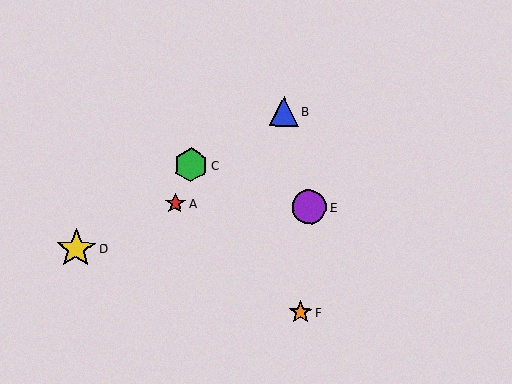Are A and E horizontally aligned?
Yes, both are at y≈203.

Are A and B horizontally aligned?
No, A is at y≈203 and B is at y≈111.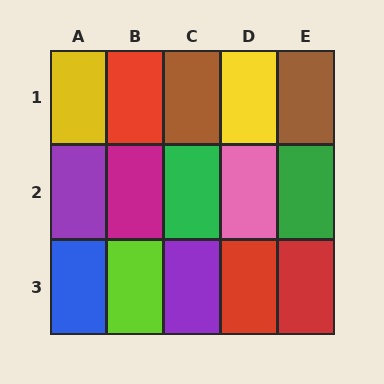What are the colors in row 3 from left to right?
Blue, lime, purple, red, red.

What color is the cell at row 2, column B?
Magenta.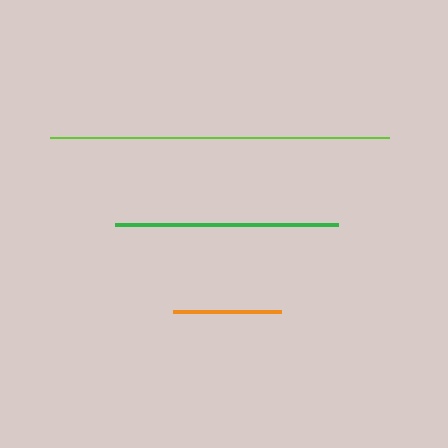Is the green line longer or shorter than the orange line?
The green line is longer than the orange line.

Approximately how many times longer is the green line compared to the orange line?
The green line is approximately 2.1 times the length of the orange line.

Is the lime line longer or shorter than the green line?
The lime line is longer than the green line.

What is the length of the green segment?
The green segment is approximately 223 pixels long.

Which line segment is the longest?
The lime line is the longest at approximately 339 pixels.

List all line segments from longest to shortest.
From longest to shortest: lime, green, orange.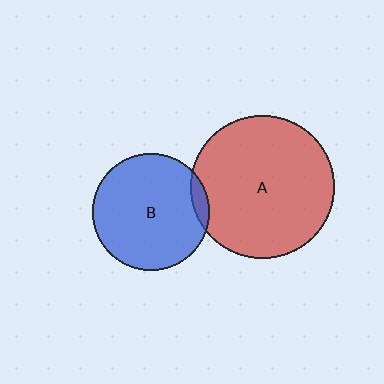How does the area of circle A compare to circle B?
Approximately 1.5 times.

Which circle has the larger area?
Circle A (red).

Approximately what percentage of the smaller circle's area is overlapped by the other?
Approximately 5%.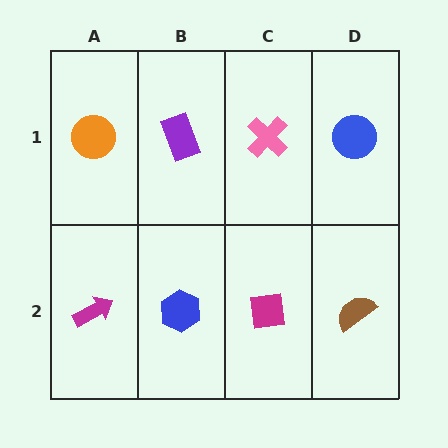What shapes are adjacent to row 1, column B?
A blue hexagon (row 2, column B), an orange circle (row 1, column A), a pink cross (row 1, column C).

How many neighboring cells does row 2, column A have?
2.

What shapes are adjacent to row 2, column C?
A pink cross (row 1, column C), a blue hexagon (row 2, column B), a brown semicircle (row 2, column D).